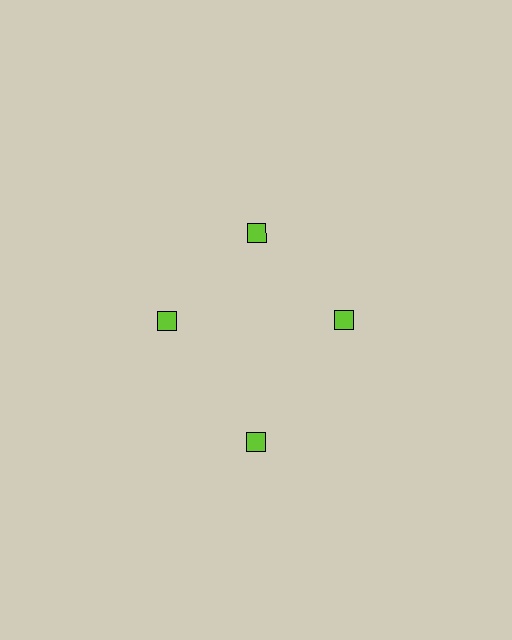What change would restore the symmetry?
The symmetry would be restored by moving it inward, back onto the ring so that all 4 diamonds sit at equal angles and equal distance from the center.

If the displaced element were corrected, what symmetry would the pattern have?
It would have 4-fold rotational symmetry — the pattern would map onto itself every 90 degrees.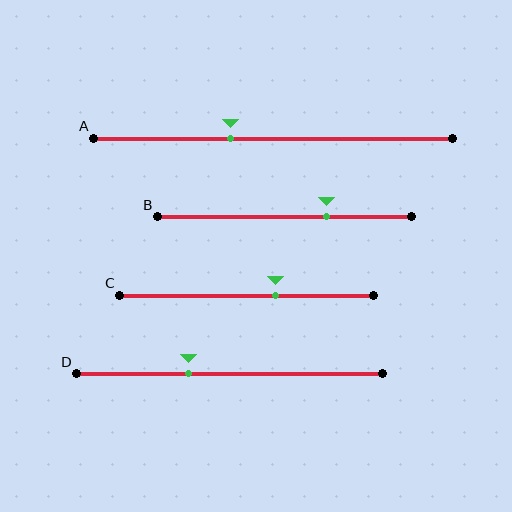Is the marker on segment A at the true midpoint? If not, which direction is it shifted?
No, the marker on segment A is shifted to the left by about 12% of the segment length.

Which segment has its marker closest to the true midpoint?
Segment C has its marker closest to the true midpoint.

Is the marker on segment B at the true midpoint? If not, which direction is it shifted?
No, the marker on segment B is shifted to the right by about 17% of the segment length.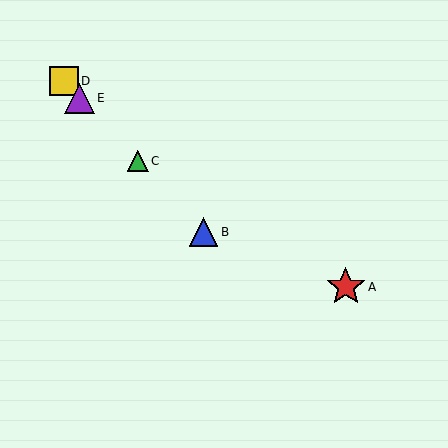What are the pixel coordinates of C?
Object C is at (138, 161).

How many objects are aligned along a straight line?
4 objects (B, C, D, E) are aligned along a straight line.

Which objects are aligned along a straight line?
Objects B, C, D, E are aligned along a straight line.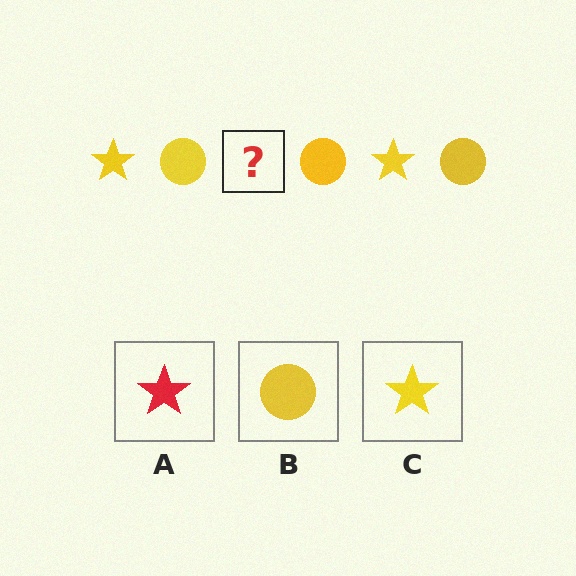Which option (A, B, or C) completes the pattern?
C.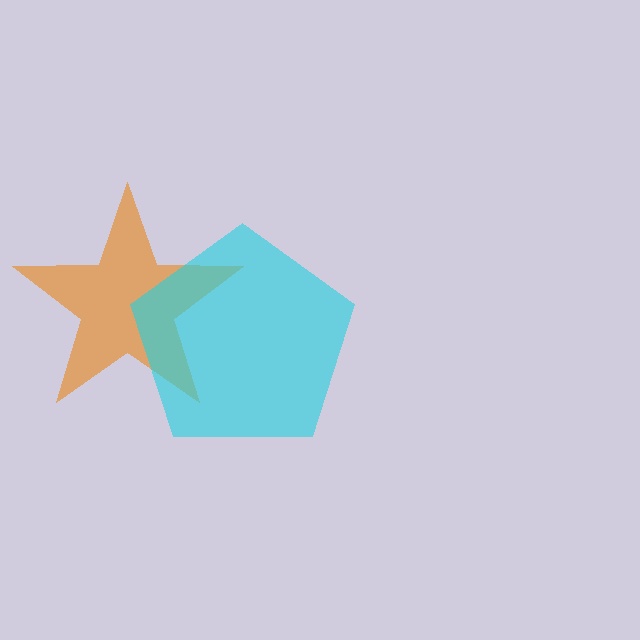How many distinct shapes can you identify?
There are 2 distinct shapes: an orange star, a cyan pentagon.